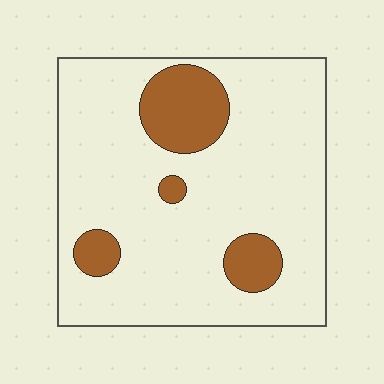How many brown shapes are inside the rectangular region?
4.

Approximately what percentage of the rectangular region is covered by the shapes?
Approximately 15%.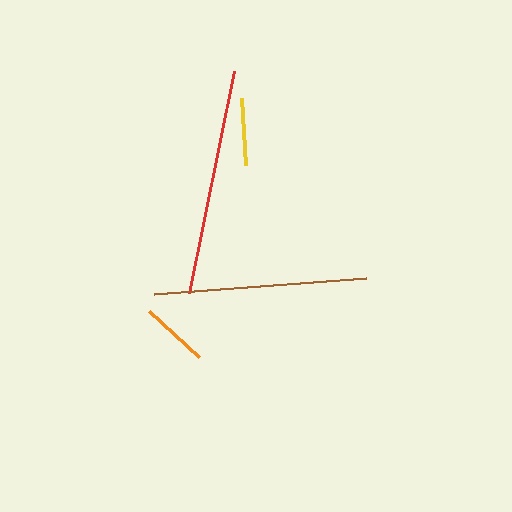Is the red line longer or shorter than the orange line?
The red line is longer than the orange line.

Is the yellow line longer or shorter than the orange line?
The orange line is longer than the yellow line.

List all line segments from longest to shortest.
From longest to shortest: red, brown, orange, yellow.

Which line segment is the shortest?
The yellow line is the shortest at approximately 67 pixels.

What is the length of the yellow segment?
The yellow segment is approximately 67 pixels long.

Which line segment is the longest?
The red line is the longest at approximately 226 pixels.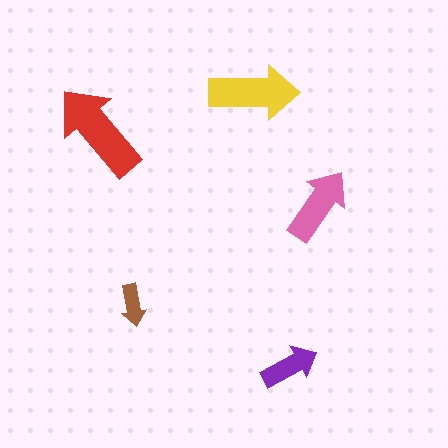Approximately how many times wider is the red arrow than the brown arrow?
About 2.5 times wider.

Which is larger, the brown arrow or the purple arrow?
The purple one.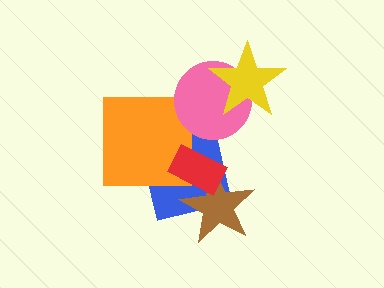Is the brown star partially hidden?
Yes, it is partially covered by another shape.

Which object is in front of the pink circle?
The yellow star is in front of the pink circle.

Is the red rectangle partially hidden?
No, no other shape covers it.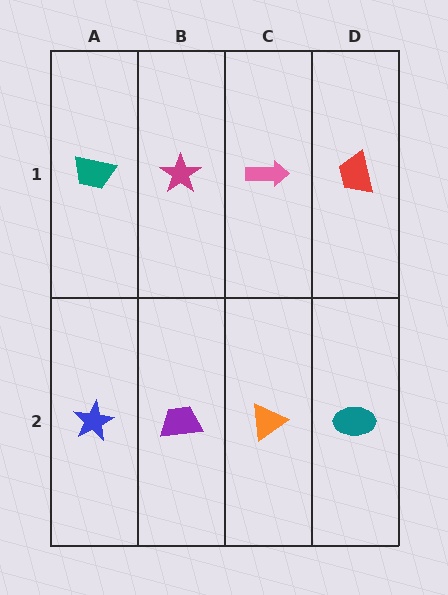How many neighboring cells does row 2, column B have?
3.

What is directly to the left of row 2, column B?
A blue star.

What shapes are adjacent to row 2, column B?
A magenta star (row 1, column B), a blue star (row 2, column A), an orange triangle (row 2, column C).